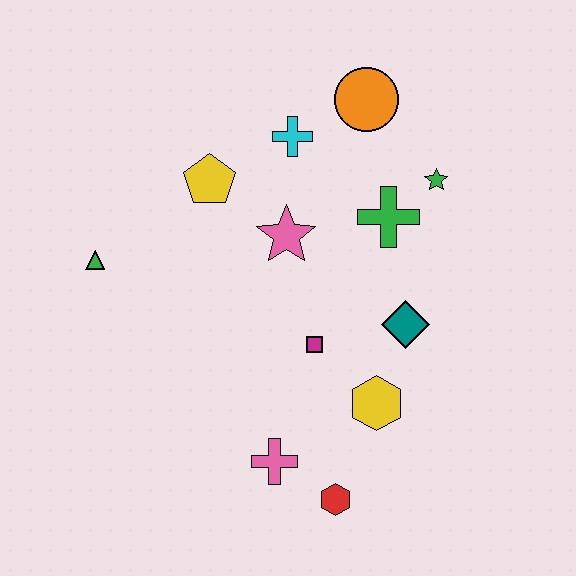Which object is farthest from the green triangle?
The green star is farthest from the green triangle.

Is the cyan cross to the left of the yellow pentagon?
No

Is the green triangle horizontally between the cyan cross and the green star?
No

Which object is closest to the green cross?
The green star is closest to the green cross.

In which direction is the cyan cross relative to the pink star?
The cyan cross is above the pink star.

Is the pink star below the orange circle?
Yes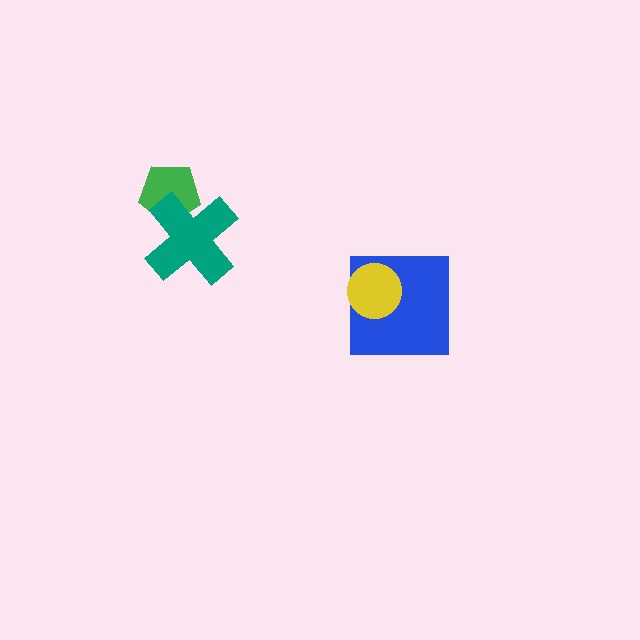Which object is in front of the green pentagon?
The teal cross is in front of the green pentagon.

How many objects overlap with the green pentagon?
1 object overlaps with the green pentagon.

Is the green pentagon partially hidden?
Yes, it is partially covered by another shape.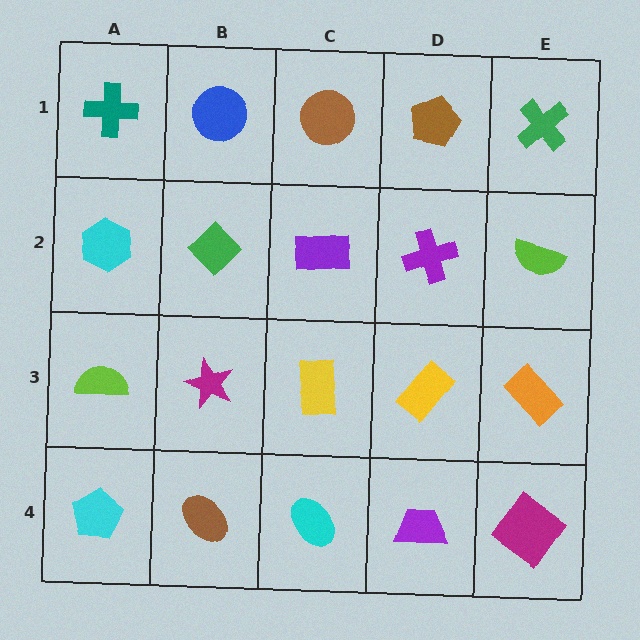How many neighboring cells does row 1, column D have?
3.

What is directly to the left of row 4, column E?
A purple trapezoid.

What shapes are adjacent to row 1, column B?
A green diamond (row 2, column B), a teal cross (row 1, column A), a brown circle (row 1, column C).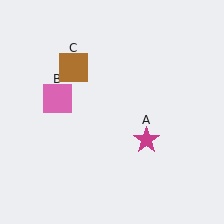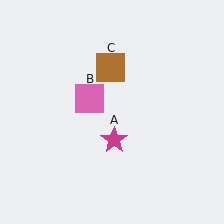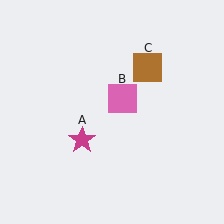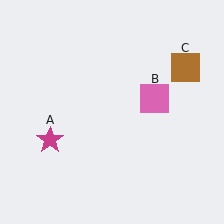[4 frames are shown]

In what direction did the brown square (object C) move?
The brown square (object C) moved right.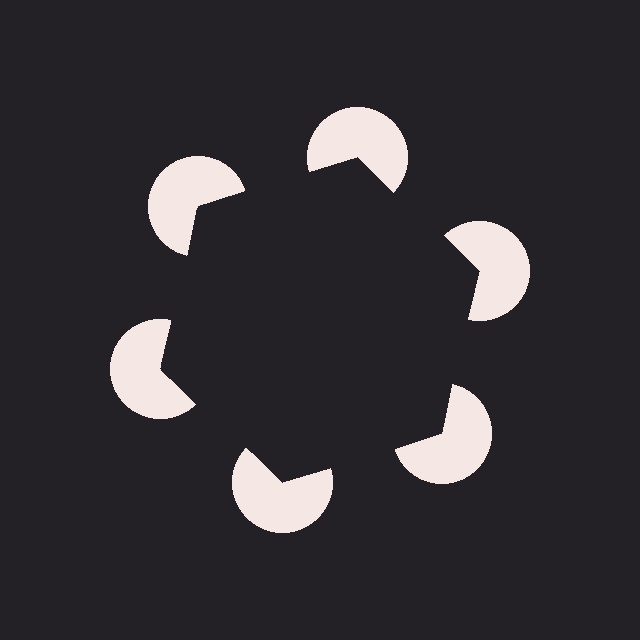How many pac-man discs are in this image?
There are 6 — one at each vertex of the illusory hexagon.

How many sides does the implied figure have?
6 sides.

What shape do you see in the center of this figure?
An illusory hexagon — its edges are inferred from the aligned wedge cuts in the pac-man discs, not physically drawn.